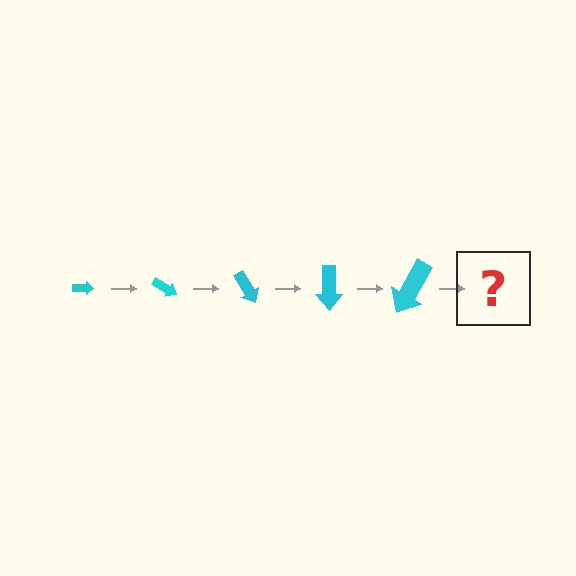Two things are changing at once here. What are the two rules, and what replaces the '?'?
The two rules are that the arrow grows larger each step and it rotates 30 degrees each step. The '?' should be an arrow, larger than the previous one and rotated 150 degrees from the start.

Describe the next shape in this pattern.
It should be an arrow, larger than the previous one and rotated 150 degrees from the start.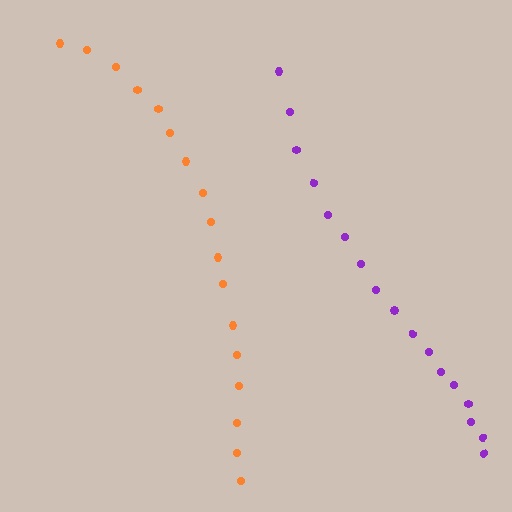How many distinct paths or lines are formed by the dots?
There are 2 distinct paths.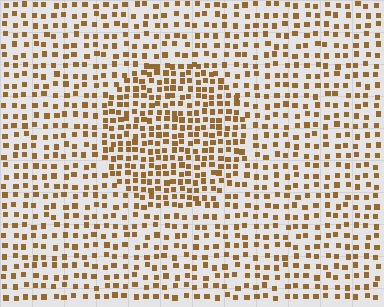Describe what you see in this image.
The image contains small brown elements arranged at two different densities. A circle-shaped region is visible where the elements are more densely packed than the surrounding area.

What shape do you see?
I see a circle.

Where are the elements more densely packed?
The elements are more densely packed inside the circle boundary.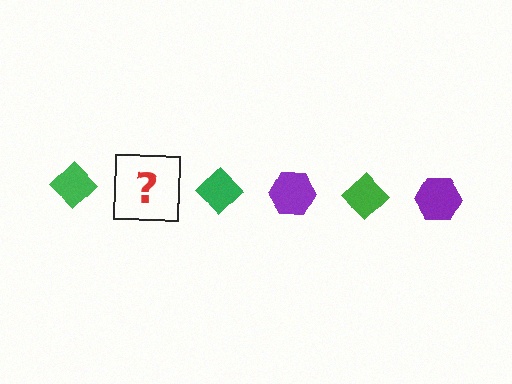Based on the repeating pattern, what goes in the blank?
The blank should be a purple hexagon.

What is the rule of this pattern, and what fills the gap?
The rule is that the pattern alternates between green diamond and purple hexagon. The gap should be filled with a purple hexagon.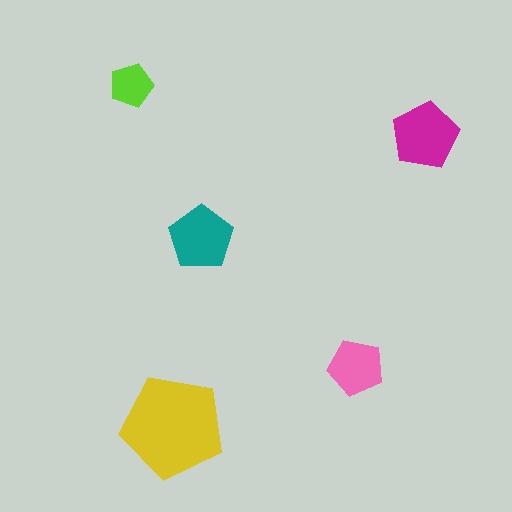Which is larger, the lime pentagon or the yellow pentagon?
The yellow one.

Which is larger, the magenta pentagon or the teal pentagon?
The magenta one.